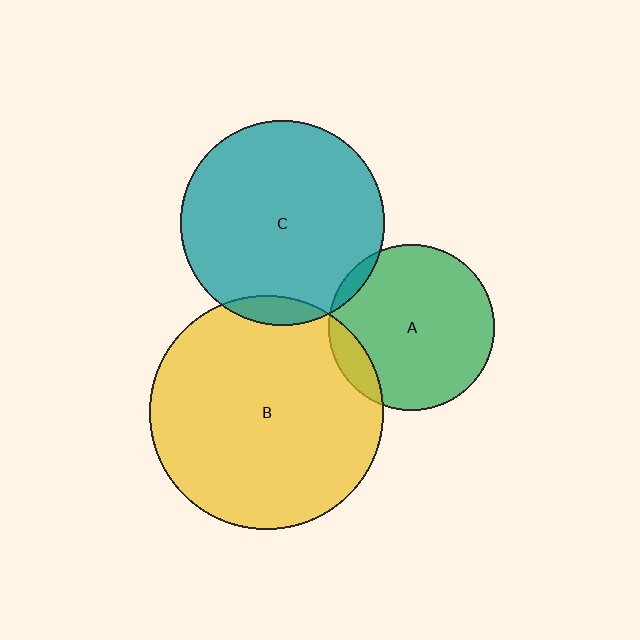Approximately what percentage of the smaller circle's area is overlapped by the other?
Approximately 10%.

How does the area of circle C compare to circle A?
Approximately 1.5 times.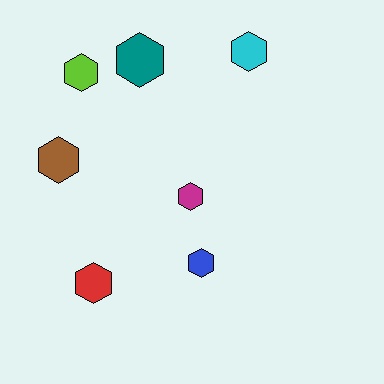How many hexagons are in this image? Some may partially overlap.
There are 7 hexagons.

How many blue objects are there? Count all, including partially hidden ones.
There is 1 blue object.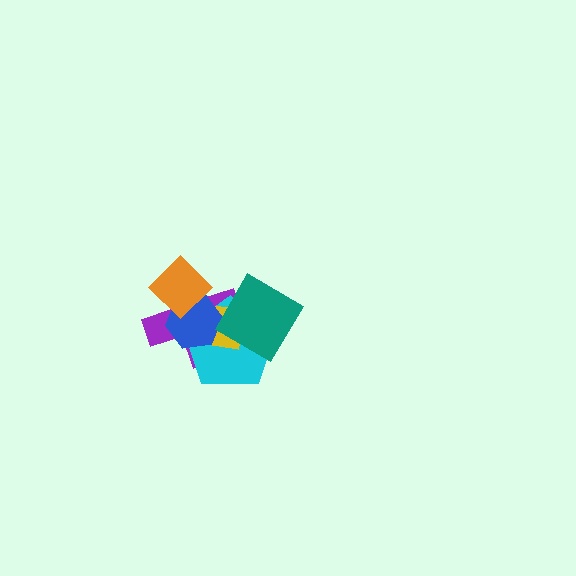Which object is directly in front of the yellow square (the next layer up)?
The blue hexagon is directly in front of the yellow square.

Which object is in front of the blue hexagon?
The orange diamond is in front of the blue hexagon.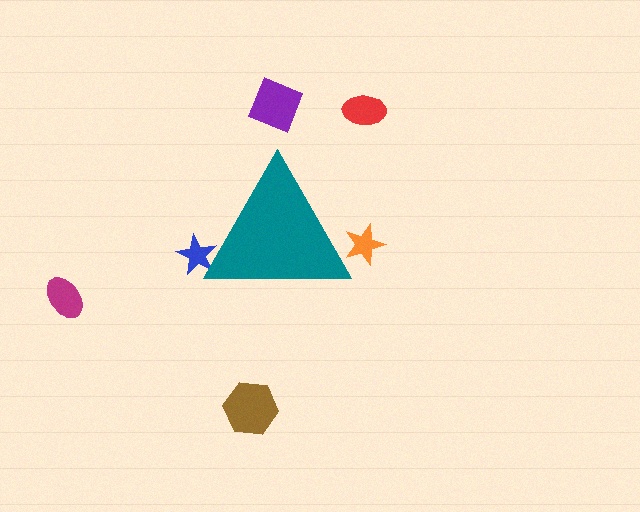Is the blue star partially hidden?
Yes, the blue star is partially hidden behind the teal triangle.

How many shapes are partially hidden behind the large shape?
2 shapes are partially hidden.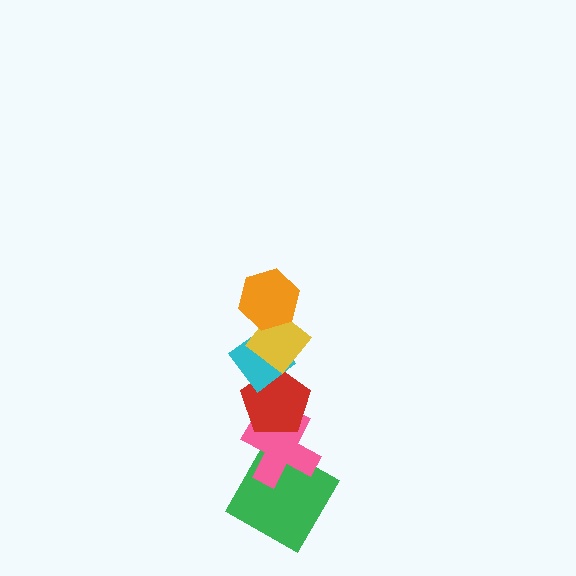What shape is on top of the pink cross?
The red pentagon is on top of the pink cross.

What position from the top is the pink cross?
The pink cross is 5th from the top.